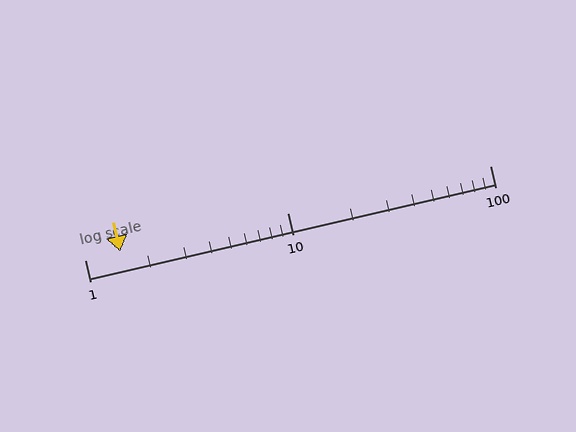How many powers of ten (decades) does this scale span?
The scale spans 2 decades, from 1 to 100.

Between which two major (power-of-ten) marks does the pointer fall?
The pointer is between 1 and 10.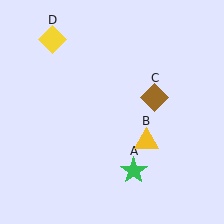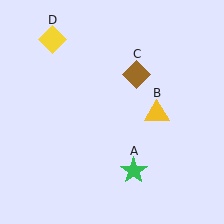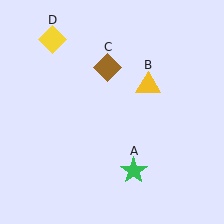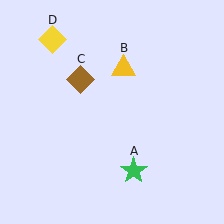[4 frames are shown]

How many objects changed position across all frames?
2 objects changed position: yellow triangle (object B), brown diamond (object C).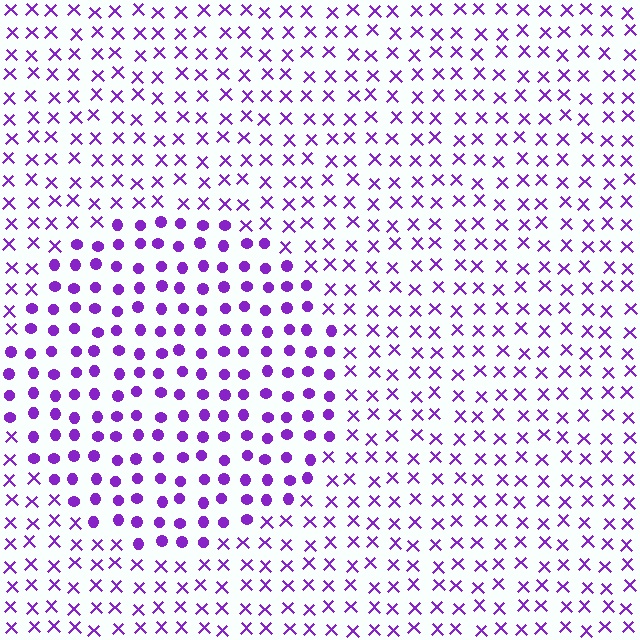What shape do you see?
I see a circle.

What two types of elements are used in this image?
The image uses circles inside the circle region and X marks outside it.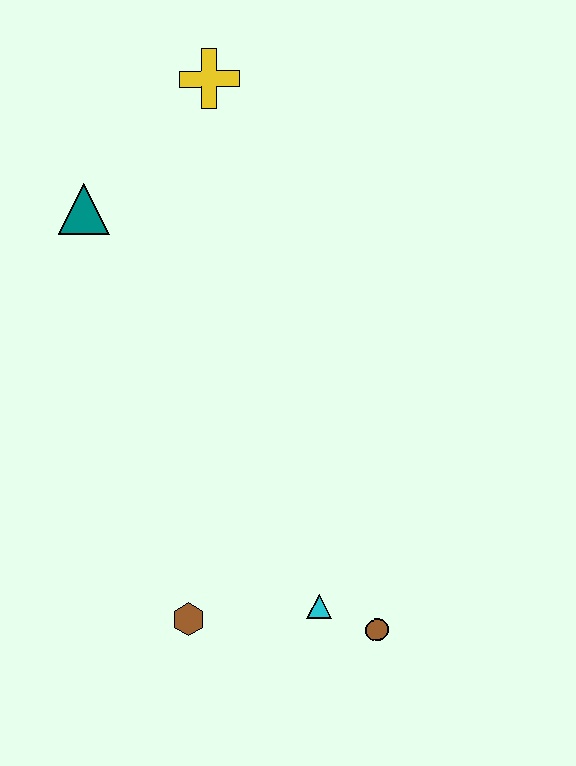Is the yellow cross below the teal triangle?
No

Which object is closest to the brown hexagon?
The cyan triangle is closest to the brown hexagon.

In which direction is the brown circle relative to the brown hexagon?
The brown circle is to the right of the brown hexagon.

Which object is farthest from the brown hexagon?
The yellow cross is farthest from the brown hexagon.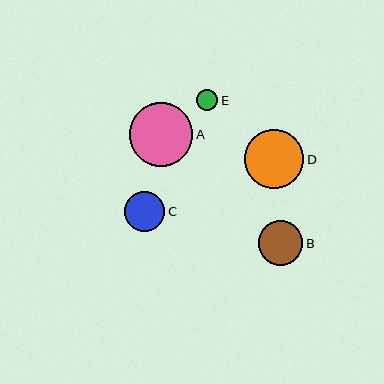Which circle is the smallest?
Circle E is the smallest with a size of approximately 21 pixels.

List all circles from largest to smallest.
From largest to smallest: A, D, B, C, E.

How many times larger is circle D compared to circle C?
Circle D is approximately 1.5 times the size of circle C.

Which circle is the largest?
Circle A is the largest with a size of approximately 64 pixels.